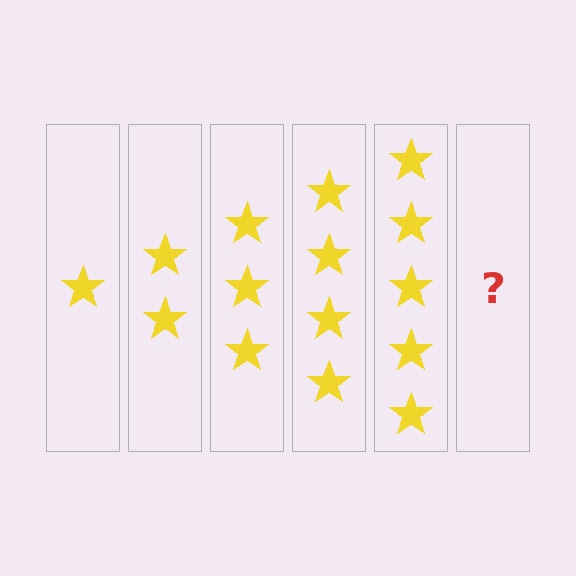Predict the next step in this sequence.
The next step is 6 stars.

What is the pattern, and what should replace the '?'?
The pattern is that each step adds one more star. The '?' should be 6 stars.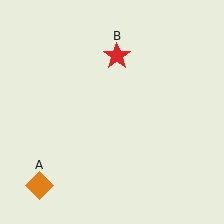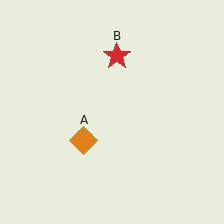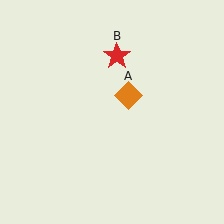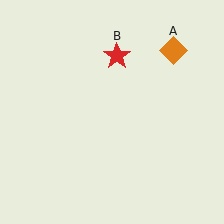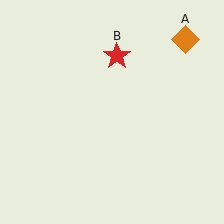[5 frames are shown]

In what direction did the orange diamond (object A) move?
The orange diamond (object A) moved up and to the right.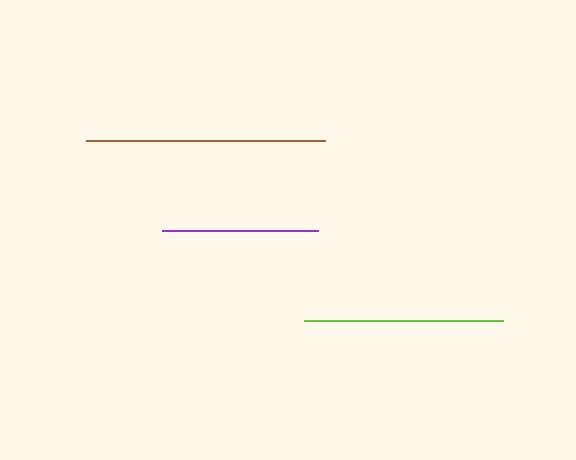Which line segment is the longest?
The brown line is the longest at approximately 239 pixels.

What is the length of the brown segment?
The brown segment is approximately 239 pixels long.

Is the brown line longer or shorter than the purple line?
The brown line is longer than the purple line.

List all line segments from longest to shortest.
From longest to shortest: brown, lime, purple.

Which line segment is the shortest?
The purple line is the shortest at approximately 156 pixels.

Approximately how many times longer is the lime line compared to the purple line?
The lime line is approximately 1.3 times the length of the purple line.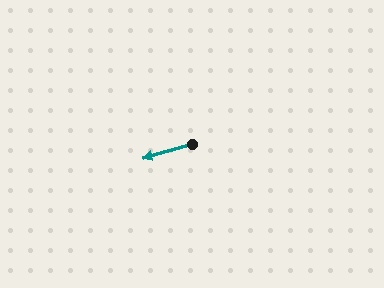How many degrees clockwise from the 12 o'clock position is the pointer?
Approximately 254 degrees.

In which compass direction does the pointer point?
West.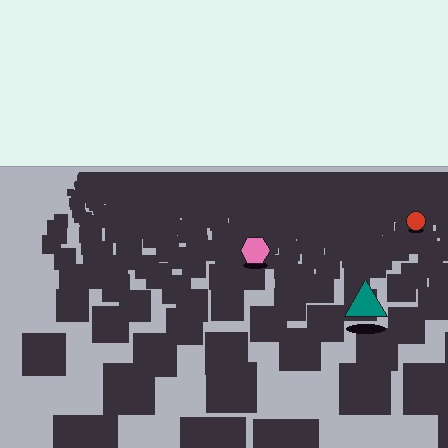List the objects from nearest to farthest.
From nearest to farthest: the teal triangle, the pink hexagon, the red circle.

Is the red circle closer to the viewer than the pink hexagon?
No. The pink hexagon is closer — you can tell from the texture gradient: the ground texture is coarser near it.